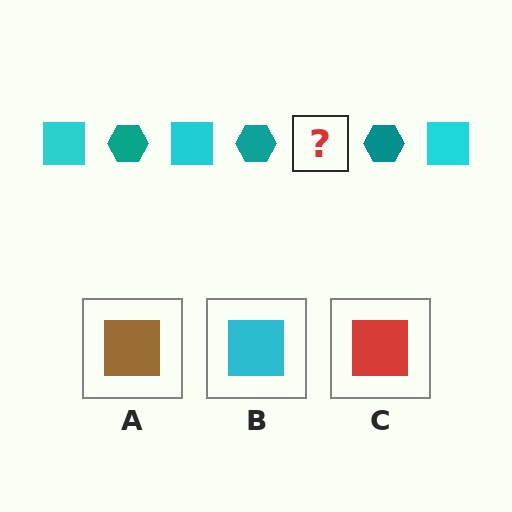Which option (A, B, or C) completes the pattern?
B.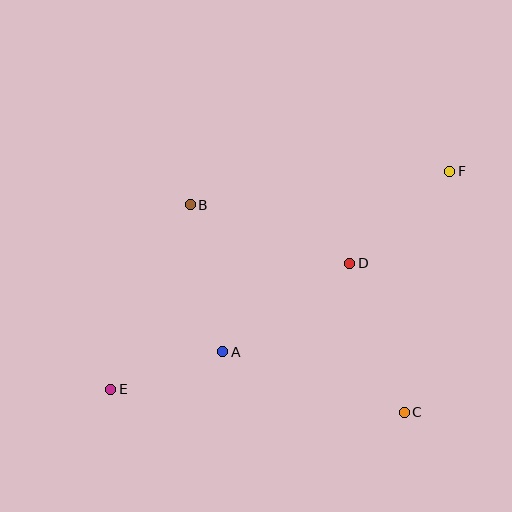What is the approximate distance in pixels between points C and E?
The distance between C and E is approximately 295 pixels.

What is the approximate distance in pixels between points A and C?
The distance between A and C is approximately 191 pixels.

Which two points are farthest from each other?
Points E and F are farthest from each other.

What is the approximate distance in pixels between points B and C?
The distance between B and C is approximately 298 pixels.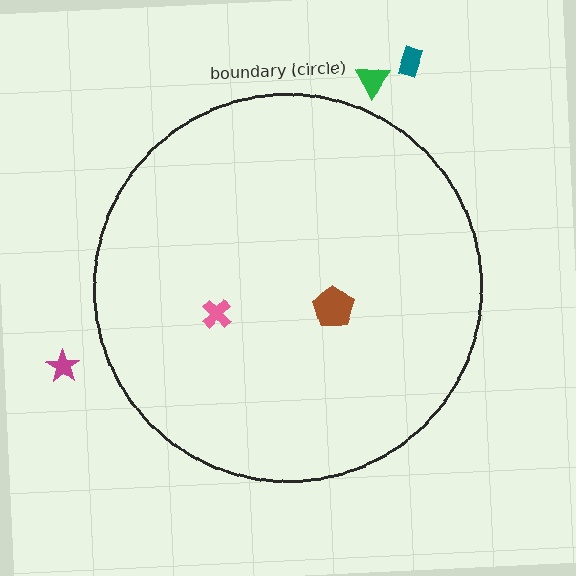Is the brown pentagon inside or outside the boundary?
Inside.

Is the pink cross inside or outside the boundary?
Inside.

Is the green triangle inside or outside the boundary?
Outside.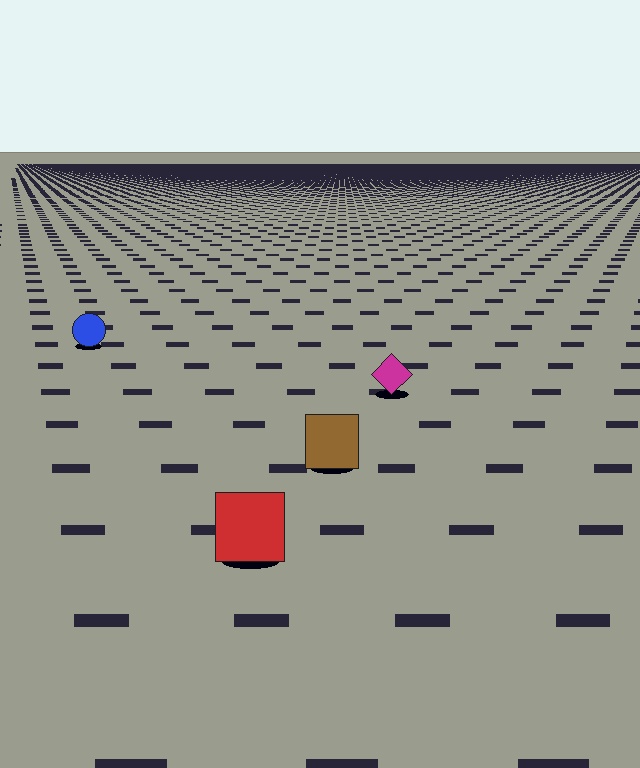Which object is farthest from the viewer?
The blue circle is farthest from the viewer. It appears smaller and the ground texture around it is denser.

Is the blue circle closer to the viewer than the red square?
No. The red square is closer — you can tell from the texture gradient: the ground texture is coarser near it.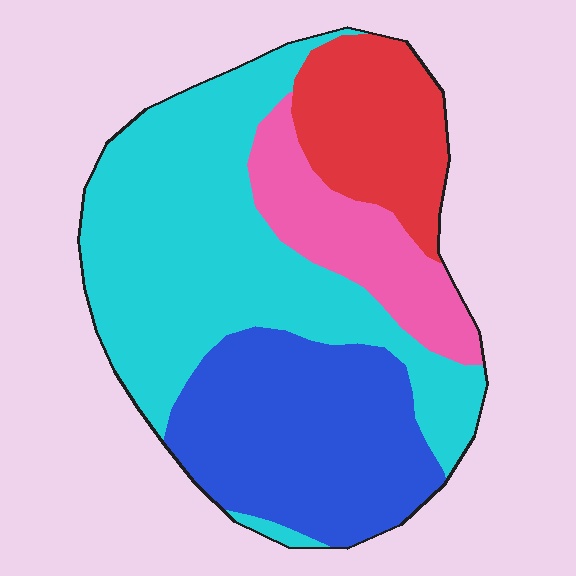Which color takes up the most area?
Cyan, at roughly 45%.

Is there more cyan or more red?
Cyan.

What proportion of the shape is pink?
Pink covers 14% of the shape.